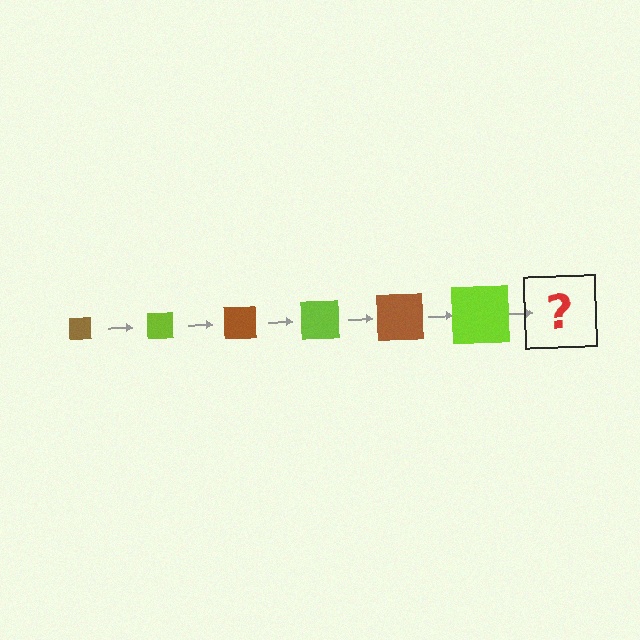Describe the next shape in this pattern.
It should be a brown square, larger than the previous one.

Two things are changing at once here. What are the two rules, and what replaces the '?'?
The two rules are that the square grows larger each step and the color cycles through brown and lime. The '?' should be a brown square, larger than the previous one.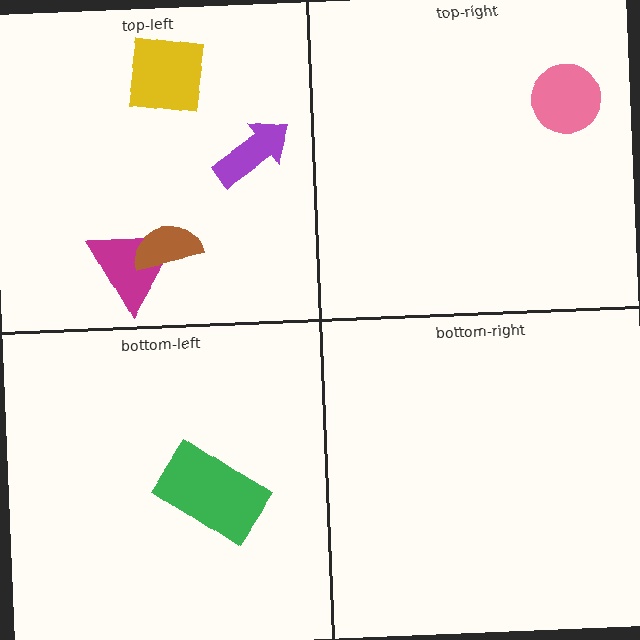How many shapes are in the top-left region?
4.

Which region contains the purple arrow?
The top-left region.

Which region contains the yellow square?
The top-left region.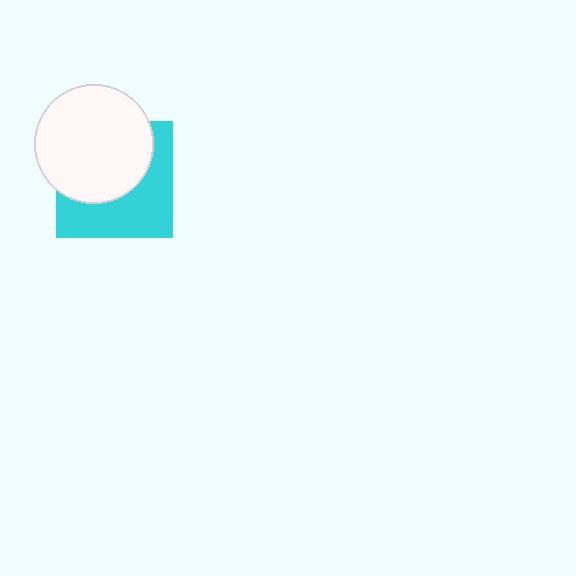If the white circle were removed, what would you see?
You would see the complete cyan square.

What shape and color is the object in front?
The object in front is a white circle.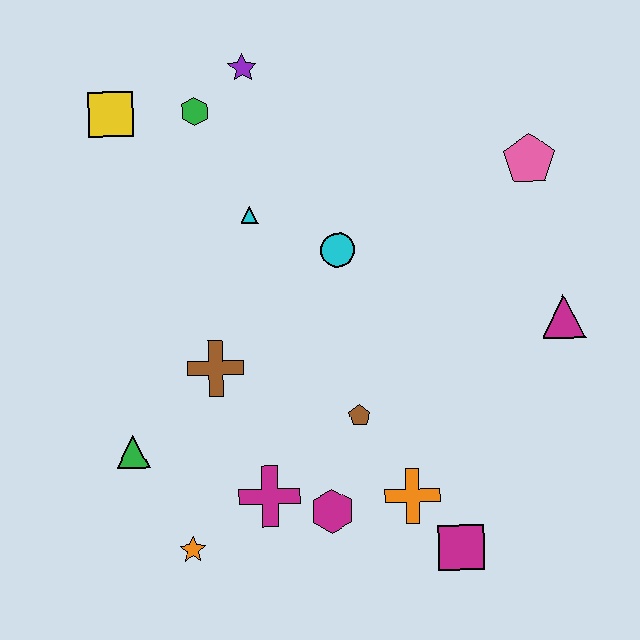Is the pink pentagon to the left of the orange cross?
No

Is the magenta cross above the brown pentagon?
No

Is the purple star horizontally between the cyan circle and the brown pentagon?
No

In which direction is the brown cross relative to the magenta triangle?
The brown cross is to the left of the magenta triangle.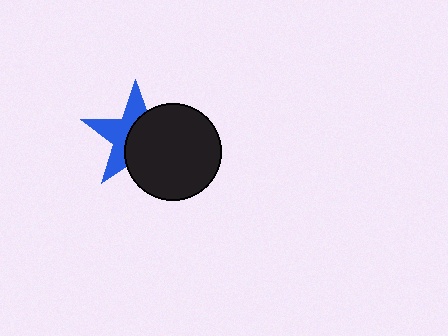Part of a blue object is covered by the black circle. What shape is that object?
It is a star.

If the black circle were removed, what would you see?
You would see the complete blue star.